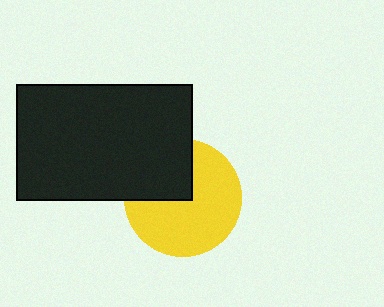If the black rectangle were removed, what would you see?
You would see the complete yellow circle.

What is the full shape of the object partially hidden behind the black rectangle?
The partially hidden object is a yellow circle.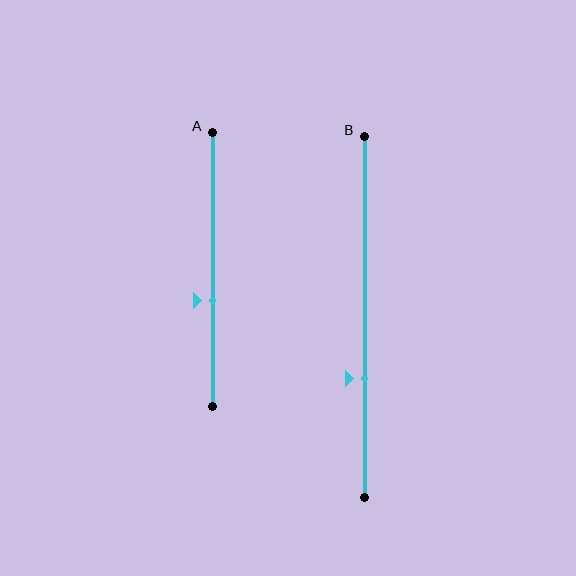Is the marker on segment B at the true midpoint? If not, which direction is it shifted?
No, the marker on segment B is shifted downward by about 17% of the segment length.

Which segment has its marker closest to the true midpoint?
Segment A has its marker closest to the true midpoint.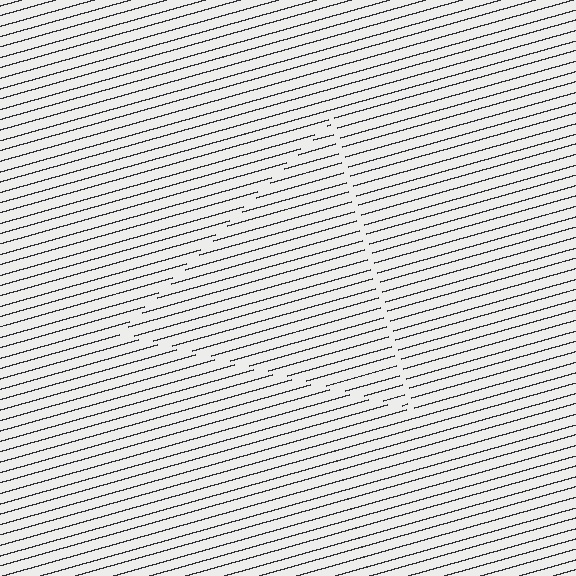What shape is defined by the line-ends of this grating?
An illusory triangle. The interior of the shape contains the same grating, shifted by half a period — the contour is defined by the phase discontinuity where line-ends from the inner and outer gratings abut.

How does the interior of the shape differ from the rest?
The interior of the shape contains the same grating, shifted by half a period — the contour is defined by the phase discontinuity where line-ends from the inner and outer gratings abut.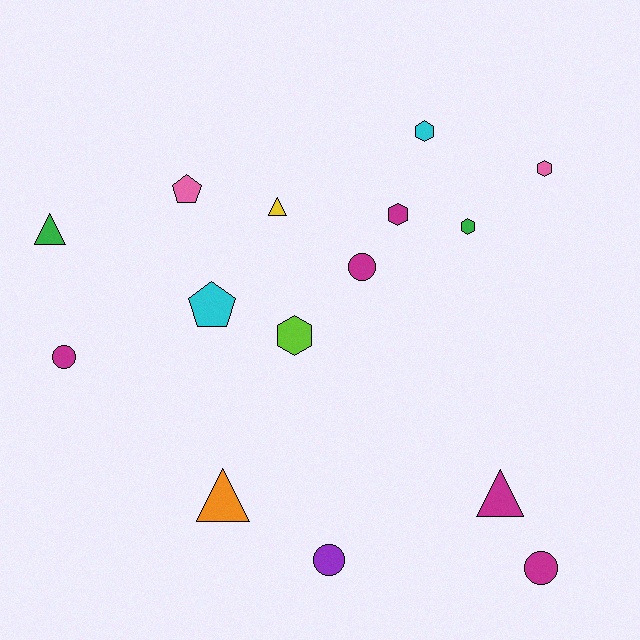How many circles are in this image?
There are 4 circles.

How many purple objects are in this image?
There is 1 purple object.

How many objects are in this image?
There are 15 objects.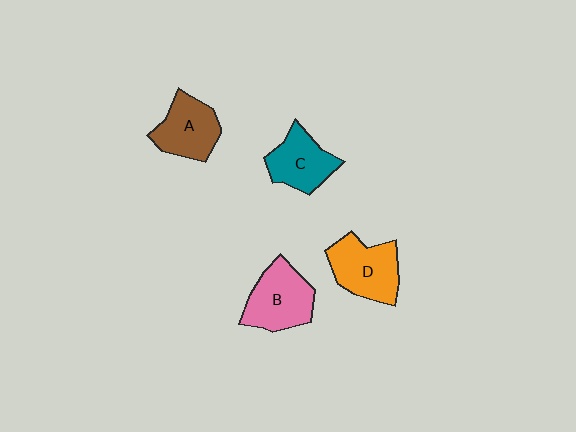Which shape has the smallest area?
Shape C (teal).